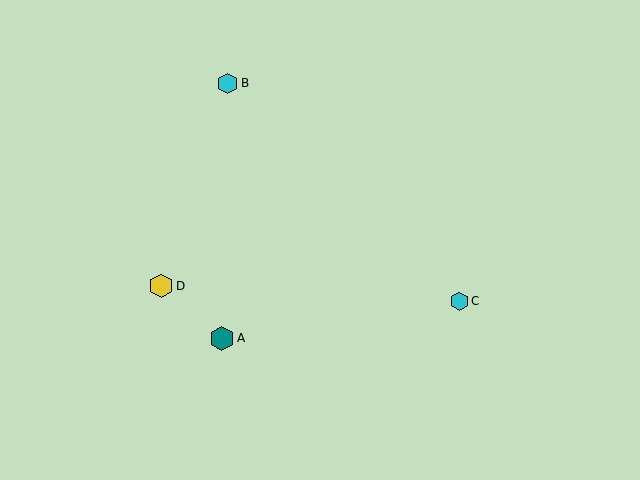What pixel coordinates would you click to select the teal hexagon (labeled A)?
Click at (222, 338) to select the teal hexagon A.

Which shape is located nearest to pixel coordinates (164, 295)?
The yellow hexagon (labeled D) at (161, 286) is nearest to that location.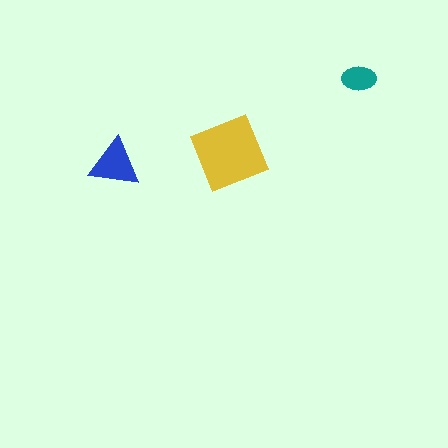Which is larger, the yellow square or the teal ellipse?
The yellow square.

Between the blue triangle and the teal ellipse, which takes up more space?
The blue triangle.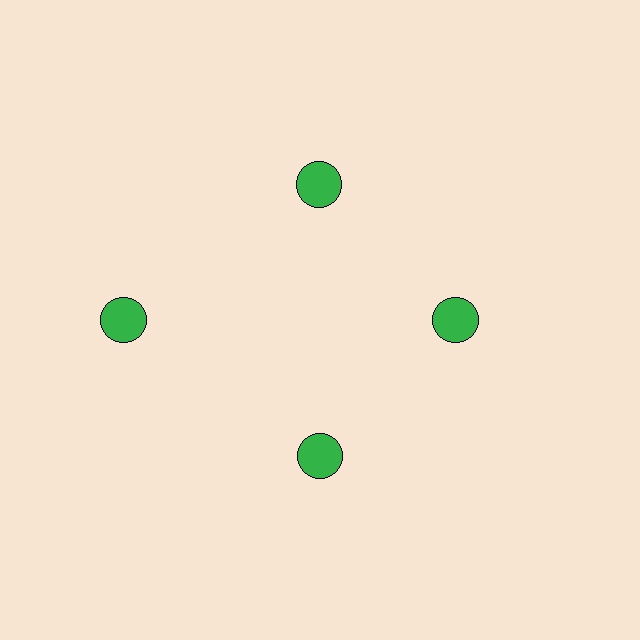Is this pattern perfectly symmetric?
No. The 4 green circles are arranged in a ring, but one element near the 9 o'clock position is pushed outward from the center, breaking the 4-fold rotational symmetry.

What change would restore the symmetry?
The symmetry would be restored by moving it inward, back onto the ring so that all 4 circles sit at equal angles and equal distance from the center.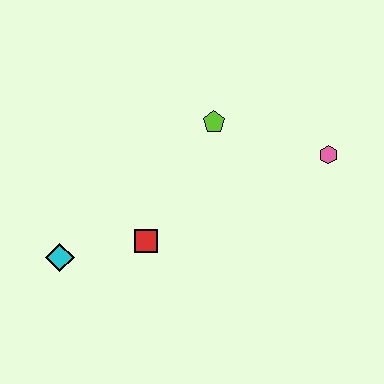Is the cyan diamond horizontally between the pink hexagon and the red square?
No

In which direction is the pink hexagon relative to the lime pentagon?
The pink hexagon is to the right of the lime pentagon.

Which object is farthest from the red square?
The pink hexagon is farthest from the red square.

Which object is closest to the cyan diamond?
The red square is closest to the cyan diamond.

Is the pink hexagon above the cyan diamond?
Yes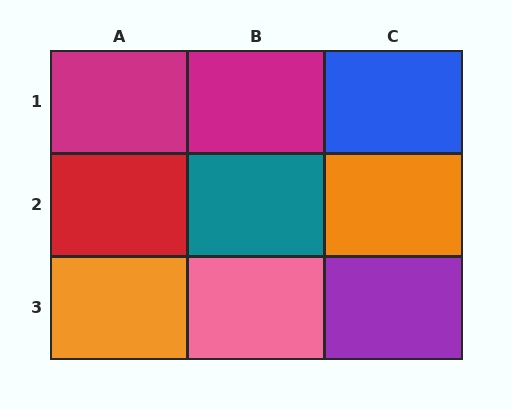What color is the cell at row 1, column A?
Magenta.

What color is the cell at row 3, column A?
Orange.